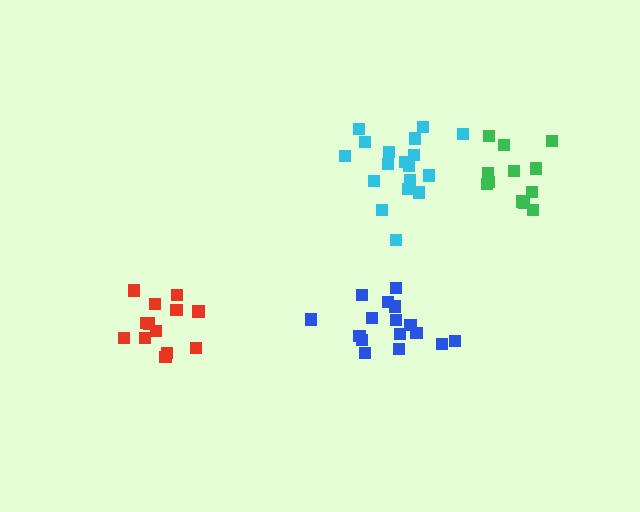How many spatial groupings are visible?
There are 4 spatial groupings.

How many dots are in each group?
Group 1: 12 dots, Group 2: 16 dots, Group 3: 13 dots, Group 4: 18 dots (59 total).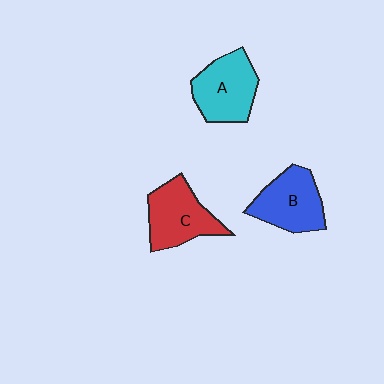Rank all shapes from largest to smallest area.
From largest to smallest: A (cyan), C (red), B (blue).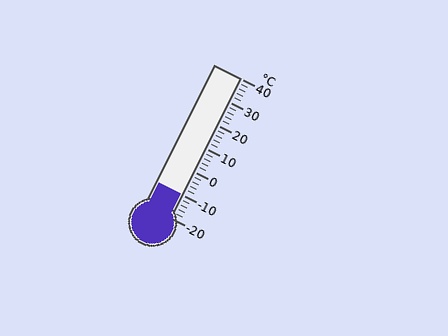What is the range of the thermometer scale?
The thermometer scale ranges from -20°C to 40°C.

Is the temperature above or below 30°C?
The temperature is below 30°C.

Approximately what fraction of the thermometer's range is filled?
The thermometer is filled to approximately 15% of its range.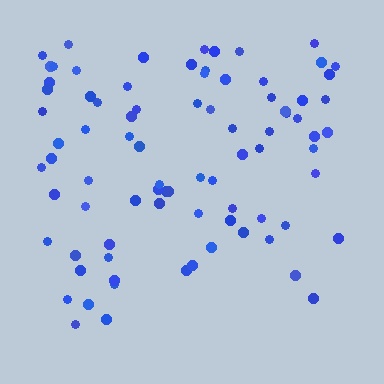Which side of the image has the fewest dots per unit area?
The bottom.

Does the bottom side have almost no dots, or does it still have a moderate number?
Still a moderate number, just noticeably fewer than the top.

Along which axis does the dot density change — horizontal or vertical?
Vertical.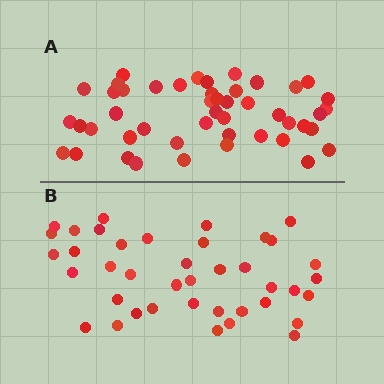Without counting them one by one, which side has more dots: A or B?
Region A (the top region) has more dots.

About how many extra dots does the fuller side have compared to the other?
Region A has roughly 8 or so more dots than region B.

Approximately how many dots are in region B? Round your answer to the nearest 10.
About 40 dots.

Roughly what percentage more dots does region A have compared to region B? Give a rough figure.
About 20% more.